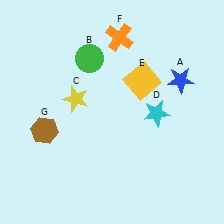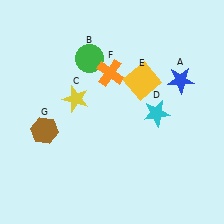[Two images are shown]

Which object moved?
The orange cross (F) moved down.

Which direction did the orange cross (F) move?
The orange cross (F) moved down.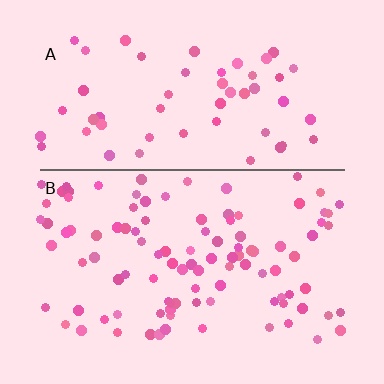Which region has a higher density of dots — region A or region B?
B (the bottom).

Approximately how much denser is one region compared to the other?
Approximately 1.8× — region B over region A.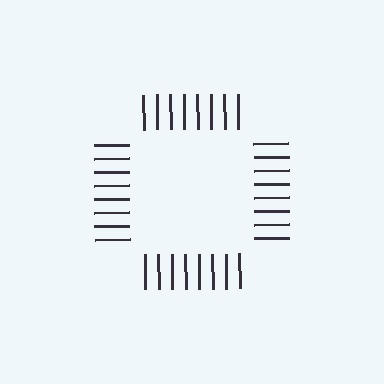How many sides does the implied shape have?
4 sides — the line-ends trace a square.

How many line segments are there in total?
32 — 8 along each of the 4 edges.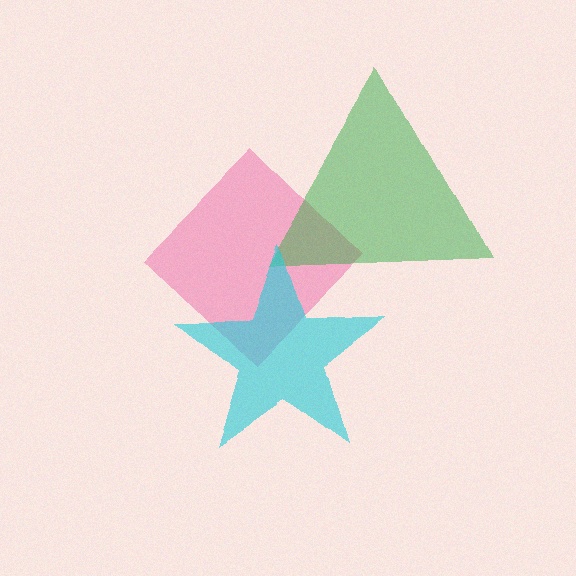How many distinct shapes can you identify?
There are 3 distinct shapes: a pink diamond, a green triangle, a cyan star.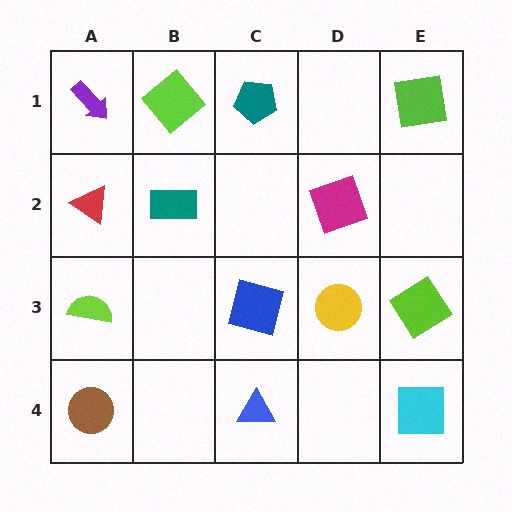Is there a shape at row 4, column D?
No, that cell is empty.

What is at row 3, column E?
A lime diamond.